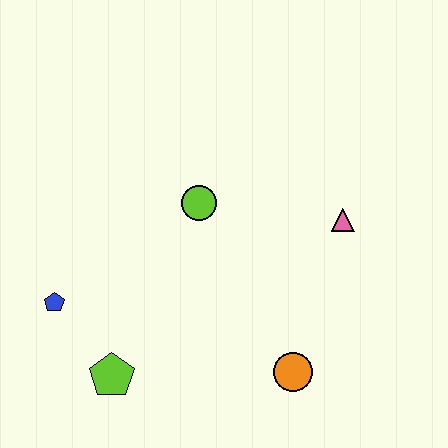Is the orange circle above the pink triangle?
No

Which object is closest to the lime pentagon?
The blue pentagon is closest to the lime pentagon.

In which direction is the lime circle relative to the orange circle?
The lime circle is above the orange circle.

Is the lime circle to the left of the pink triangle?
Yes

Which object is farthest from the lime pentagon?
The pink triangle is farthest from the lime pentagon.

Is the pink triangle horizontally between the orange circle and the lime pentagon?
No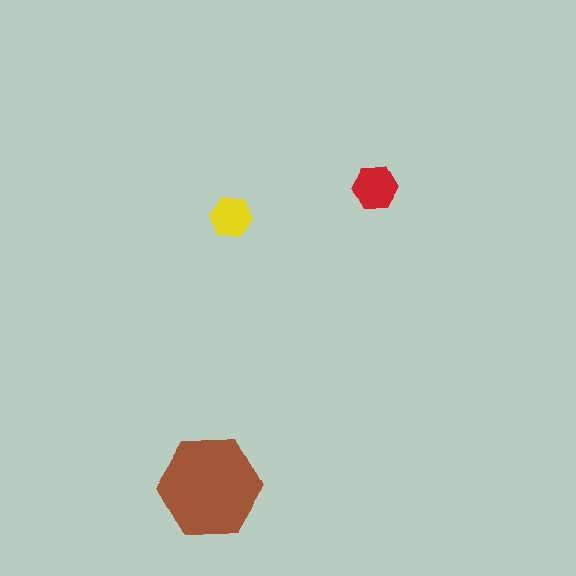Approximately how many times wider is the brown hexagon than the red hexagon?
About 2.5 times wider.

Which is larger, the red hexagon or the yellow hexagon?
The red one.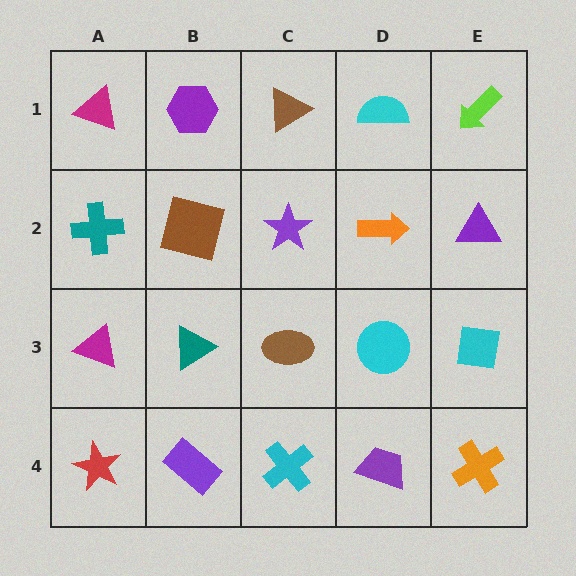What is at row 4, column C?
A cyan cross.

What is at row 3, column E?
A cyan square.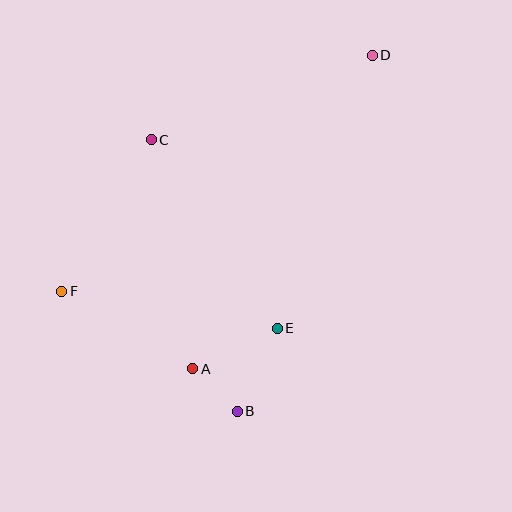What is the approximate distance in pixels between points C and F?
The distance between C and F is approximately 176 pixels.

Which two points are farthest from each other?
Points D and F are farthest from each other.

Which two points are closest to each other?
Points A and B are closest to each other.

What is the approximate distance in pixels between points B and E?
The distance between B and E is approximately 92 pixels.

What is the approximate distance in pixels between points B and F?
The distance between B and F is approximately 213 pixels.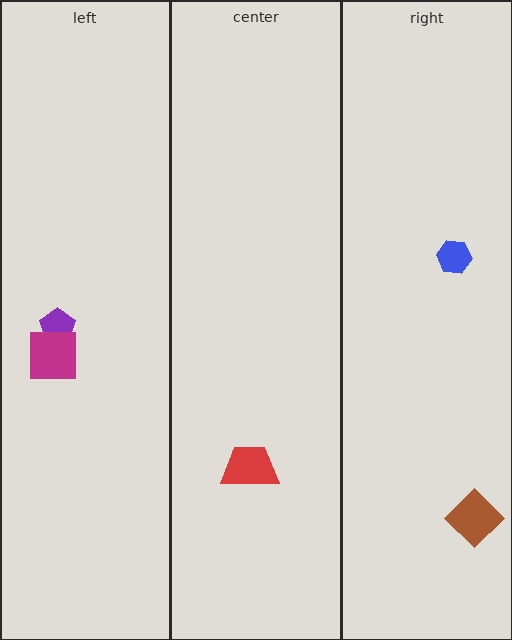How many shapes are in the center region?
1.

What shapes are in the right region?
The blue hexagon, the brown diamond.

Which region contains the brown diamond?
The right region.